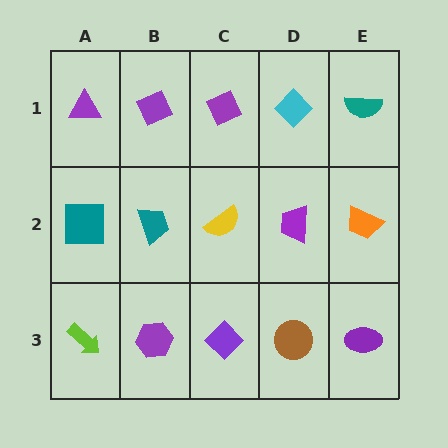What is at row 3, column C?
A purple diamond.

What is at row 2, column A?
A teal square.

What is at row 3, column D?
A brown circle.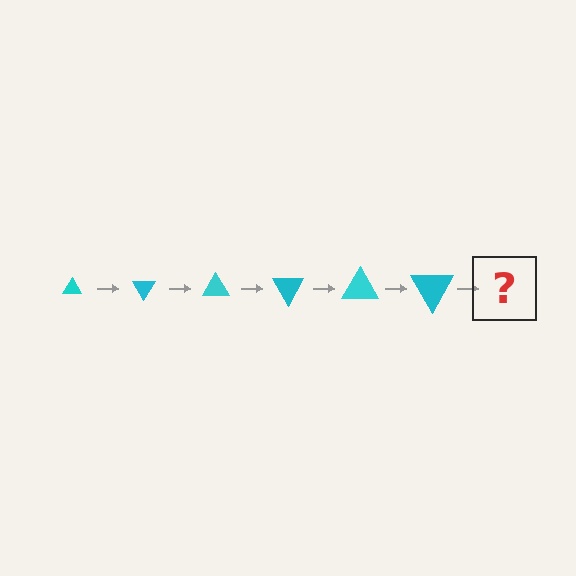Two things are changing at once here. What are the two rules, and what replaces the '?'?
The two rules are that the triangle grows larger each step and it rotates 60 degrees each step. The '?' should be a triangle, larger than the previous one and rotated 360 degrees from the start.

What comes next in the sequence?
The next element should be a triangle, larger than the previous one and rotated 360 degrees from the start.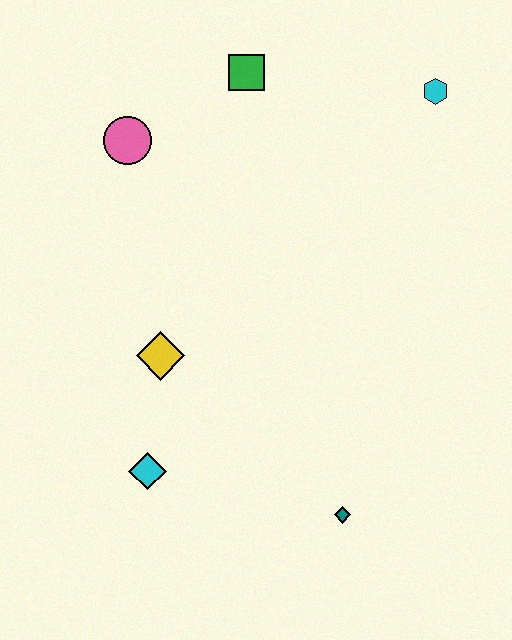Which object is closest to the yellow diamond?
The cyan diamond is closest to the yellow diamond.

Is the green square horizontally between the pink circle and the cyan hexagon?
Yes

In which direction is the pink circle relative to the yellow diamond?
The pink circle is above the yellow diamond.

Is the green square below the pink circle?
No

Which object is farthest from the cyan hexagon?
The cyan diamond is farthest from the cyan hexagon.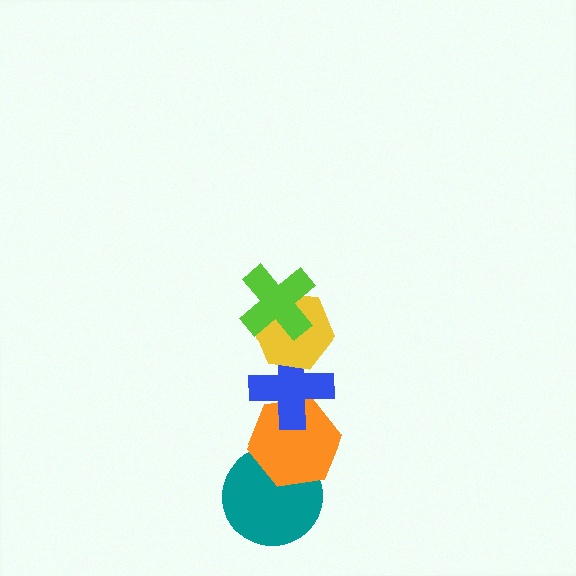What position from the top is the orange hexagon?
The orange hexagon is 4th from the top.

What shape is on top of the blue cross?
The yellow hexagon is on top of the blue cross.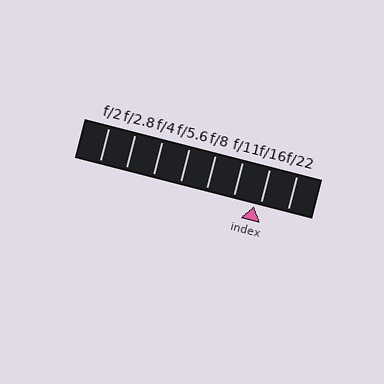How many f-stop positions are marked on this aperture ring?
There are 8 f-stop positions marked.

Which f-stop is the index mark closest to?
The index mark is closest to f/16.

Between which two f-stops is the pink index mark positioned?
The index mark is between f/11 and f/16.